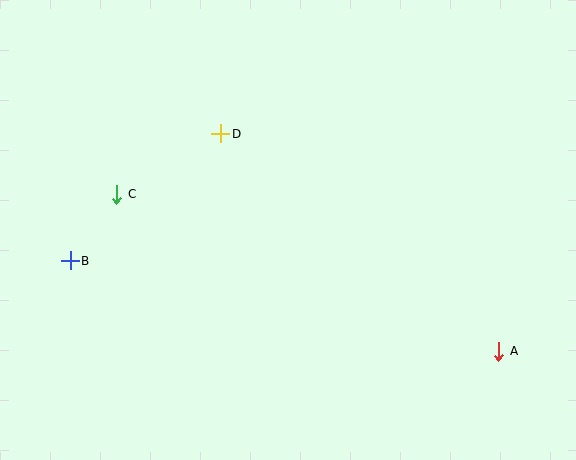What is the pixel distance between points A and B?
The distance between A and B is 438 pixels.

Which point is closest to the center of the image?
Point D at (221, 134) is closest to the center.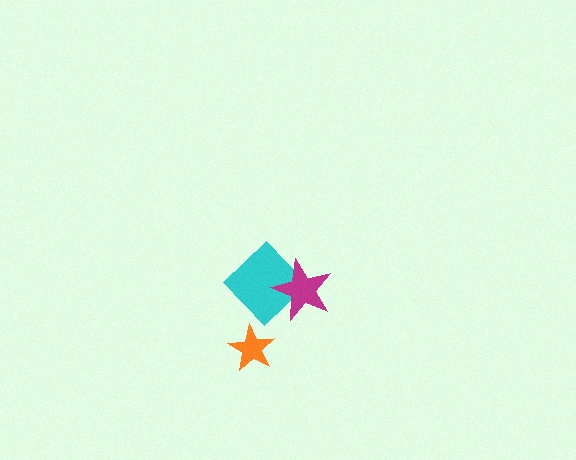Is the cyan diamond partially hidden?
Yes, it is partially covered by another shape.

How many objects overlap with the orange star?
0 objects overlap with the orange star.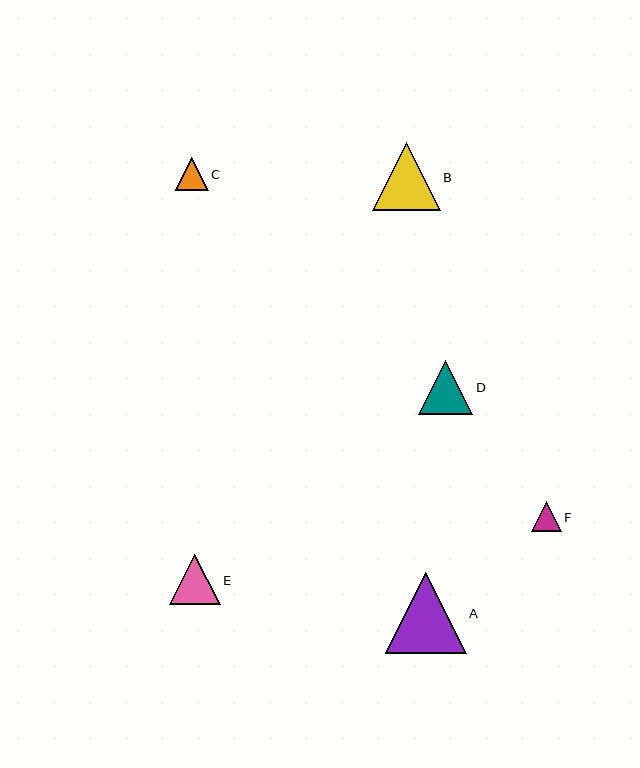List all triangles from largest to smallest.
From largest to smallest: A, B, D, E, C, F.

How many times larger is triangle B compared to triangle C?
Triangle B is approximately 2.1 times the size of triangle C.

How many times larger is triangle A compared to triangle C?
Triangle A is approximately 2.5 times the size of triangle C.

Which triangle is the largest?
Triangle A is the largest with a size of approximately 81 pixels.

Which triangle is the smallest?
Triangle F is the smallest with a size of approximately 30 pixels.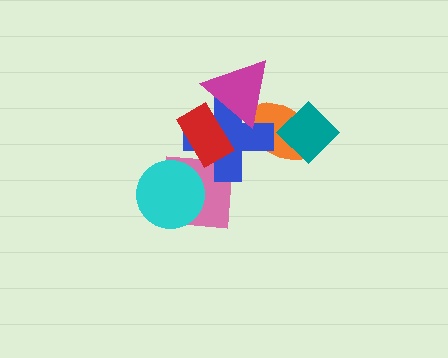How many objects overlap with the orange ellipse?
3 objects overlap with the orange ellipse.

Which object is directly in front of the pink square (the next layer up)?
The cyan circle is directly in front of the pink square.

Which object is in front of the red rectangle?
The magenta triangle is in front of the red rectangle.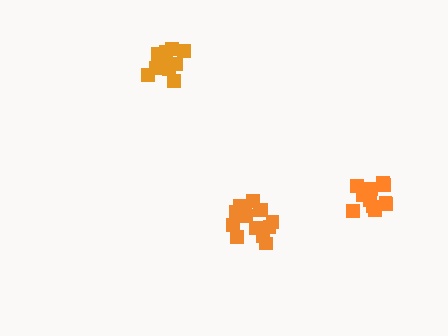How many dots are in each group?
Group 1: 14 dots, Group 2: 12 dots, Group 3: 12 dots (38 total).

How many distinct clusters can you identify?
There are 3 distinct clusters.